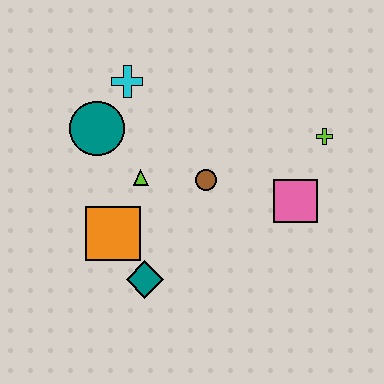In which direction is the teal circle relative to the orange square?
The teal circle is above the orange square.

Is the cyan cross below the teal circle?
No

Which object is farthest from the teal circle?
The lime cross is farthest from the teal circle.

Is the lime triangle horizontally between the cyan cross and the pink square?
Yes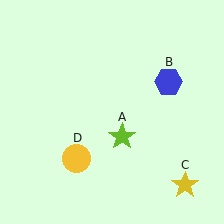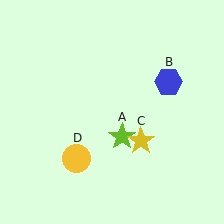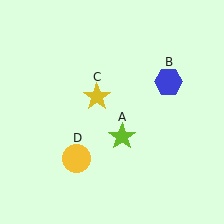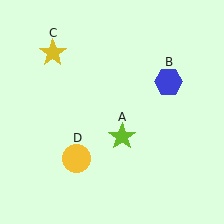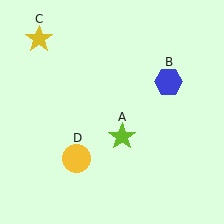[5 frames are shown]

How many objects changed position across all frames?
1 object changed position: yellow star (object C).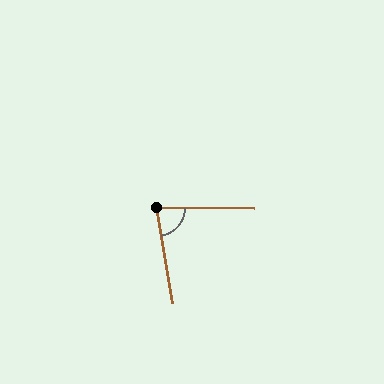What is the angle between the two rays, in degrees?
Approximately 80 degrees.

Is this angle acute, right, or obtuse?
It is acute.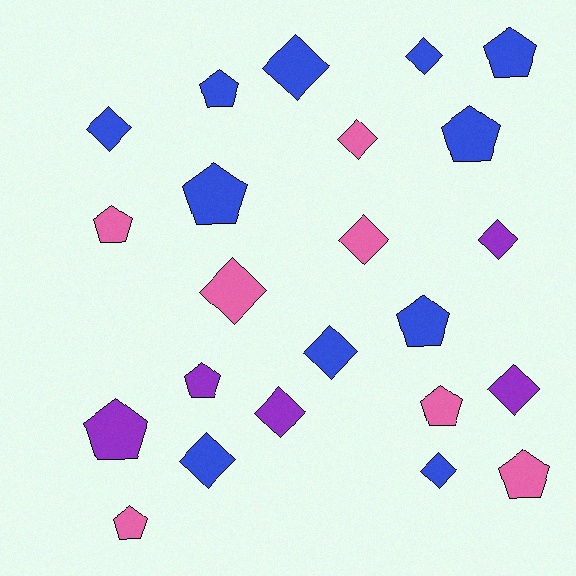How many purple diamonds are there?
There are 3 purple diamonds.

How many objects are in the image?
There are 23 objects.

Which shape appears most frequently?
Diamond, with 12 objects.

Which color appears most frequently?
Blue, with 11 objects.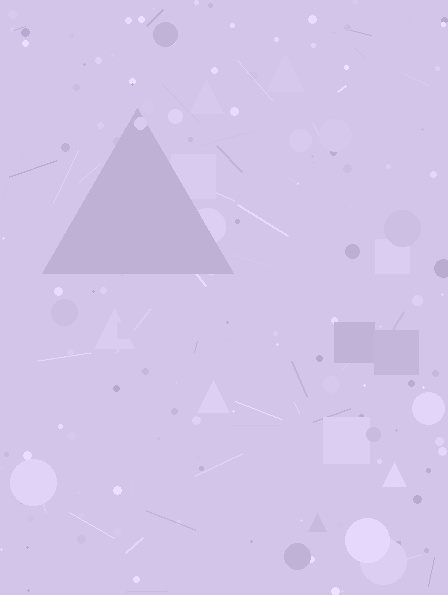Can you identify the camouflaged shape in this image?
The camouflaged shape is a triangle.